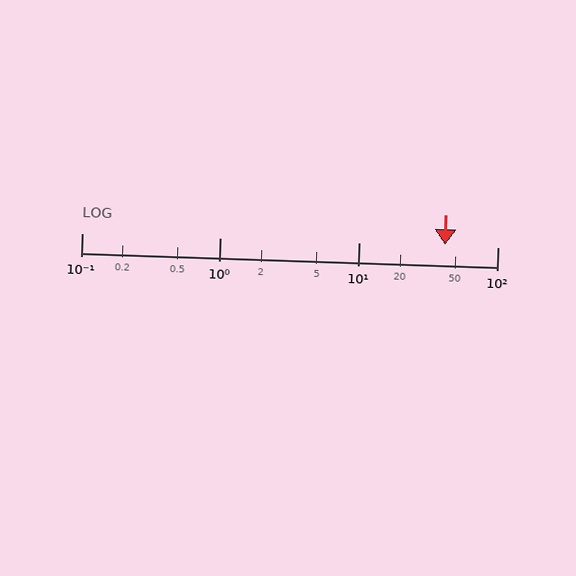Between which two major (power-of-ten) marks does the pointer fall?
The pointer is between 10 and 100.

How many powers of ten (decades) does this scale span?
The scale spans 3 decades, from 0.1 to 100.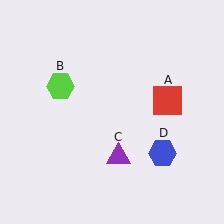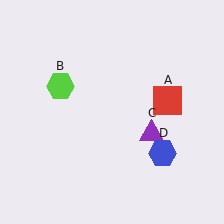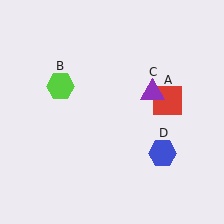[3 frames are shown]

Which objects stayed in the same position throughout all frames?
Red square (object A) and lime hexagon (object B) and blue hexagon (object D) remained stationary.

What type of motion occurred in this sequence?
The purple triangle (object C) rotated counterclockwise around the center of the scene.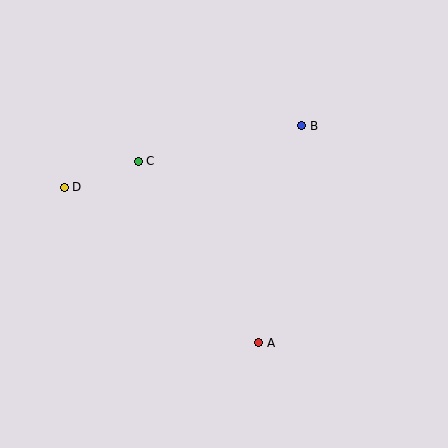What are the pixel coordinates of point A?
Point A is at (259, 343).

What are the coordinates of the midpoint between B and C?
The midpoint between B and C is at (220, 143).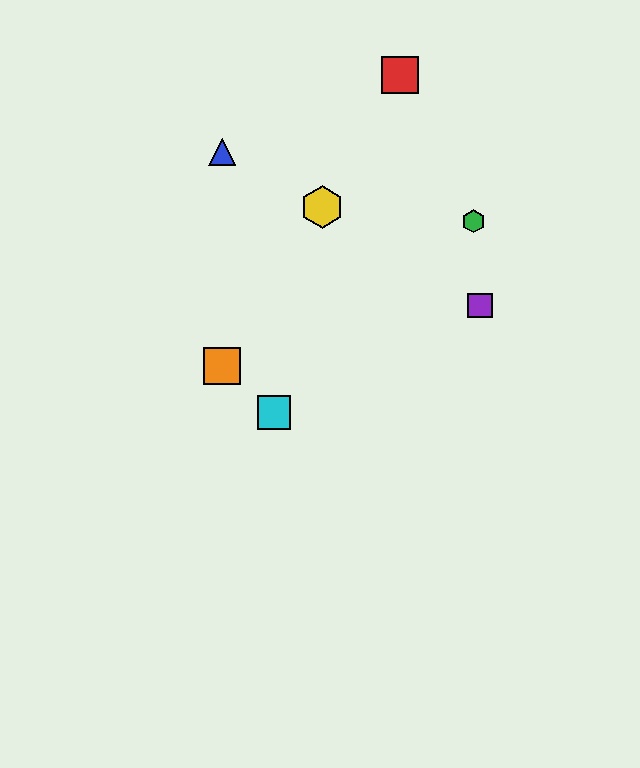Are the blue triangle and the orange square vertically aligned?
Yes, both are at x≈222.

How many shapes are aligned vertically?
2 shapes (the blue triangle, the orange square) are aligned vertically.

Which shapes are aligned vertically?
The blue triangle, the orange square are aligned vertically.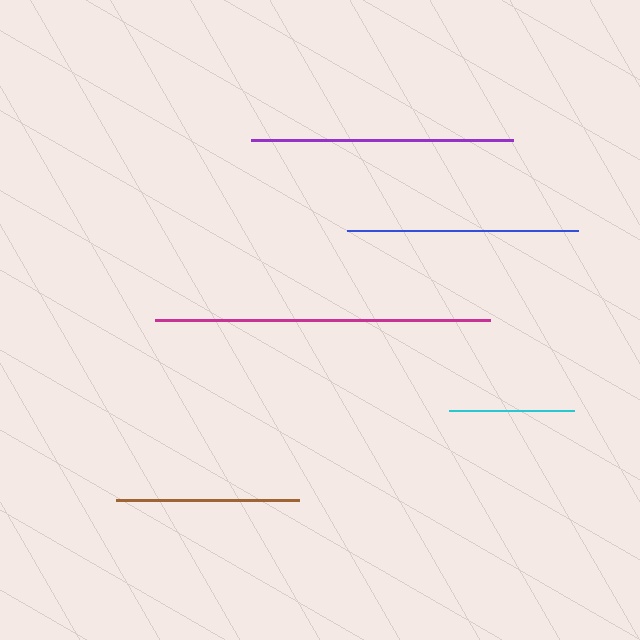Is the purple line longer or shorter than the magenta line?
The magenta line is longer than the purple line.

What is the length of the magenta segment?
The magenta segment is approximately 335 pixels long.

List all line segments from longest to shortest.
From longest to shortest: magenta, purple, blue, brown, cyan.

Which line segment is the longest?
The magenta line is the longest at approximately 335 pixels.